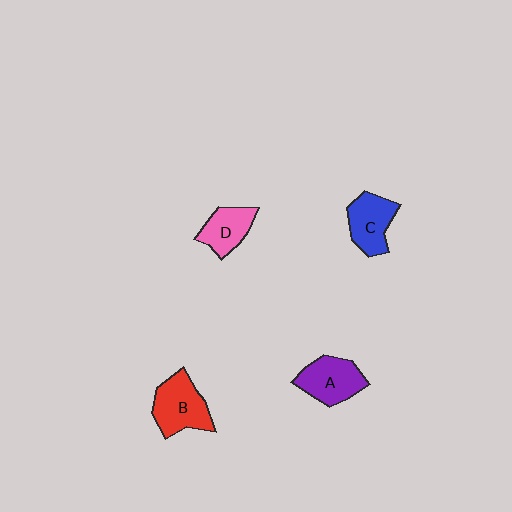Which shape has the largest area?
Shape B (red).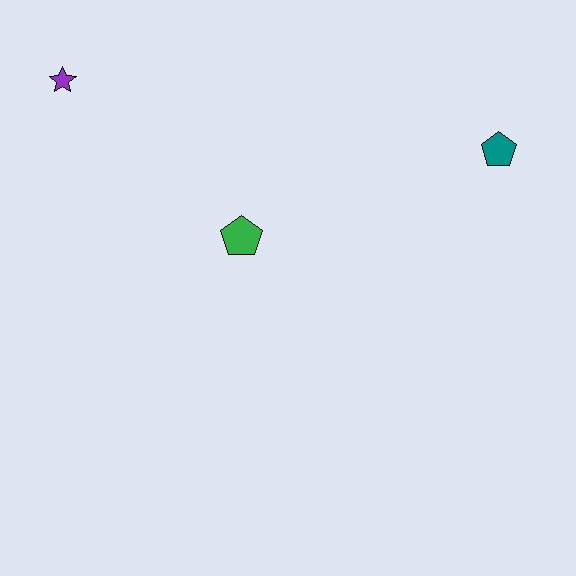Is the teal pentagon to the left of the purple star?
No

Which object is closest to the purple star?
The green pentagon is closest to the purple star.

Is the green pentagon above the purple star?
No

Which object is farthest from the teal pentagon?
The purple star is farthest from the teal pentagon.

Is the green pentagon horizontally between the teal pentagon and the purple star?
Yes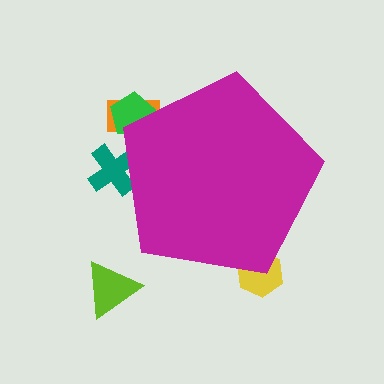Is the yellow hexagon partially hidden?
Yes, the yellow hexagon is partially hidden behind the magenta pentagon.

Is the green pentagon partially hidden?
Yes, the green pentagon is partially hidden behind the magenta pentagon.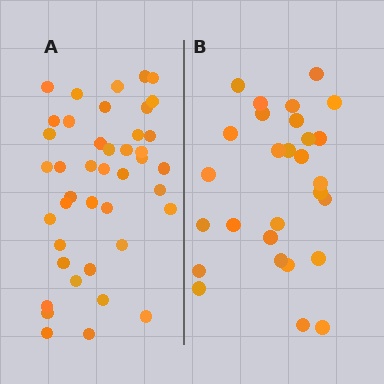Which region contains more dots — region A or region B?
Region A (the left region) has more dots.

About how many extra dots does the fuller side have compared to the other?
Region A has approximately 15 more dots than region B.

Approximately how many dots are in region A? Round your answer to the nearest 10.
About 40 dots. (The exact count is 42, which rounds to 40.)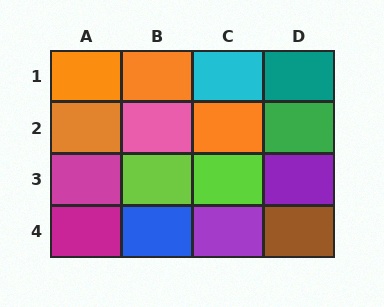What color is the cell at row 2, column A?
Orange.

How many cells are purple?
2 cells are purple.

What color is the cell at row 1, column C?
Cyan.